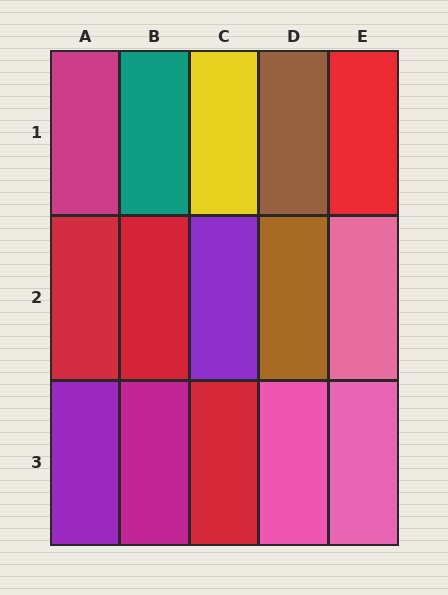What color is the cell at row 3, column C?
Red.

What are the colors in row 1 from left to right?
Magenta, teal, yellow, brown, red.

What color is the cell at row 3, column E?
Pink.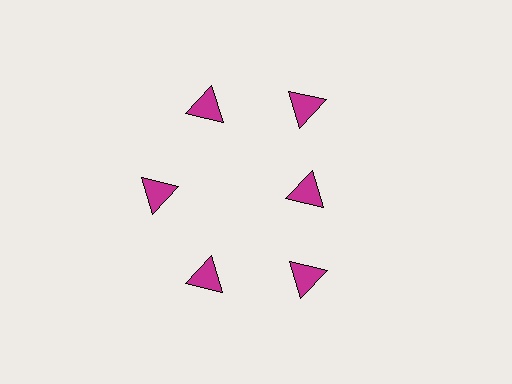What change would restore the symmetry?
The symmetry would be restored by moving it outward, back onto the ring so that all 6 triangles sit at equal angles and equal distance from the center.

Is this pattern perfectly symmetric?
No. The 6 magenta triangles are arranged in a ring, but one element near the 3 o'clock position is pulled inward toward the center, breaking the 6-fold rotational symmetry.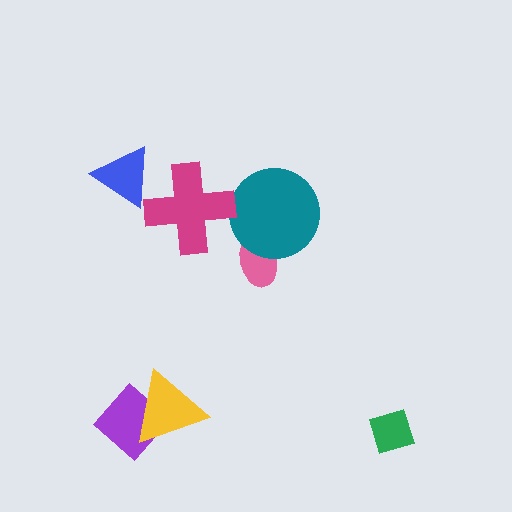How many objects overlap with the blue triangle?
1 object overlaps with the blue triangle.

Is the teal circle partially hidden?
No, no other shape covers it.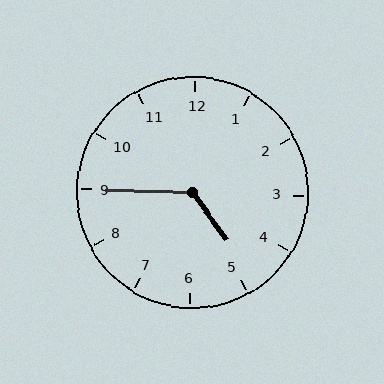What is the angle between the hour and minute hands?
Approximately 128 degrees.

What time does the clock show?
4:45.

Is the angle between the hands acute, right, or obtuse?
It is obtuse.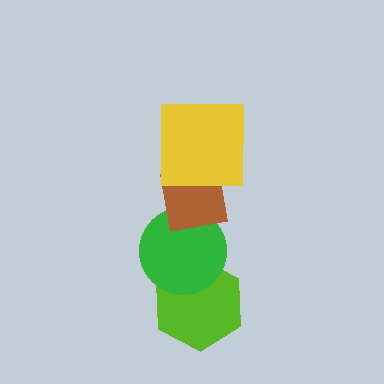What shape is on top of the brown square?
The yellow square is on top of the brown square.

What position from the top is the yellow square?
The yellow square is 1st from the top.